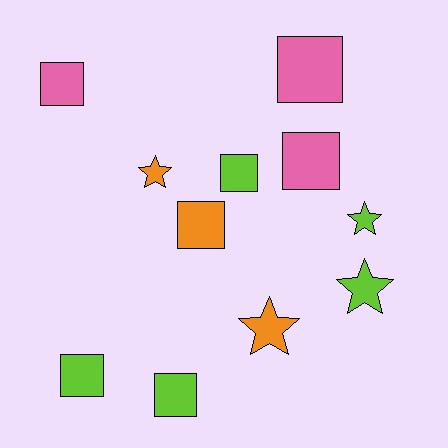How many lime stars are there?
There are 2 lime stars.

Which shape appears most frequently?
Square, with 7 objects.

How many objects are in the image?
There are 11 objects.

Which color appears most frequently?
Lime, with 5 objects.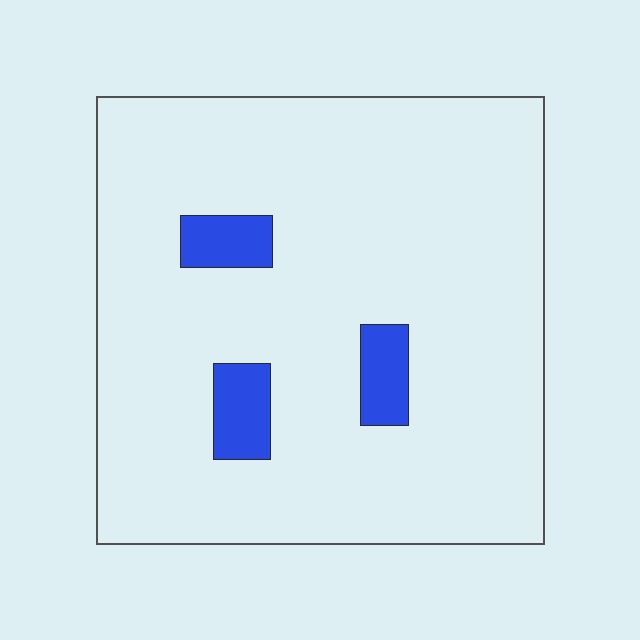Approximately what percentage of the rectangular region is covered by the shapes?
Approximately 10%.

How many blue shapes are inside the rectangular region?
3.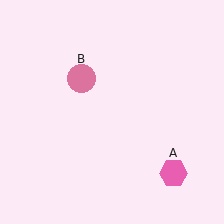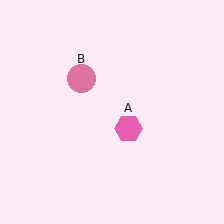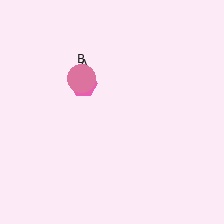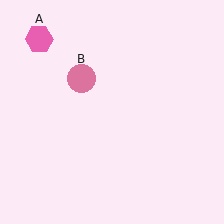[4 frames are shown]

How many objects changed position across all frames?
1 object changed position: pink hexagon (object A).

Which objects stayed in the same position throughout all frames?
Pink circle (object B) remained stationary.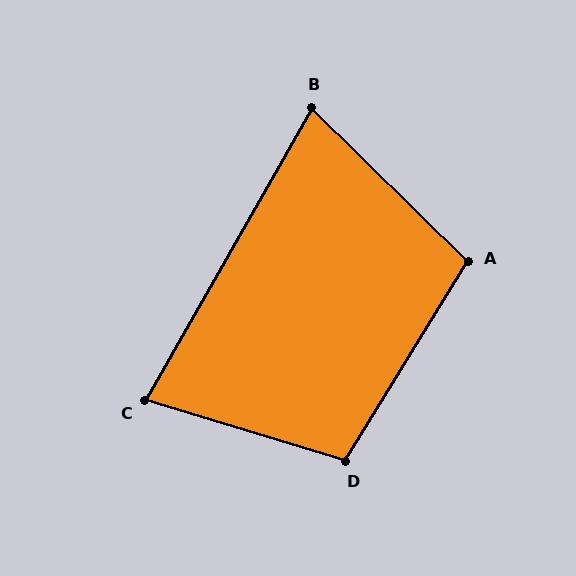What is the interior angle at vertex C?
Approximately 77 degrees (acute).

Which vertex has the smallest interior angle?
B, at approximately 75 degrees.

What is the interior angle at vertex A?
Approximately 103 degrees (obtuse).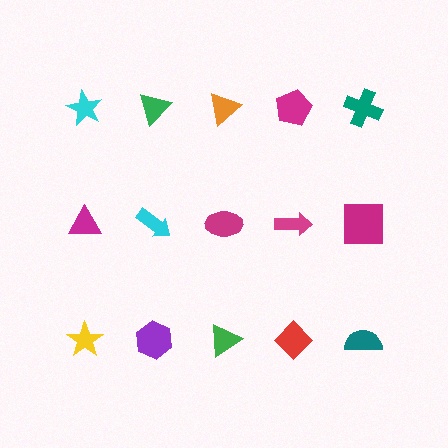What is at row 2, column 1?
A magenta triangle.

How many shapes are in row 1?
5 shapes.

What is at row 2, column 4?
A magenta arrow.